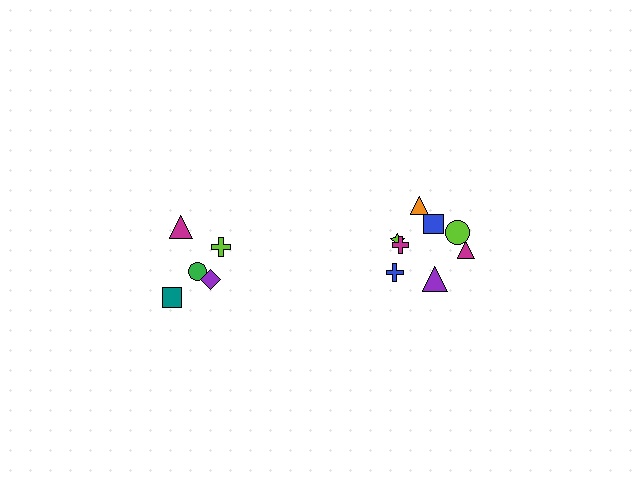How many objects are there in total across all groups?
There are 13 objects.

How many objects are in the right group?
There are 8 objects.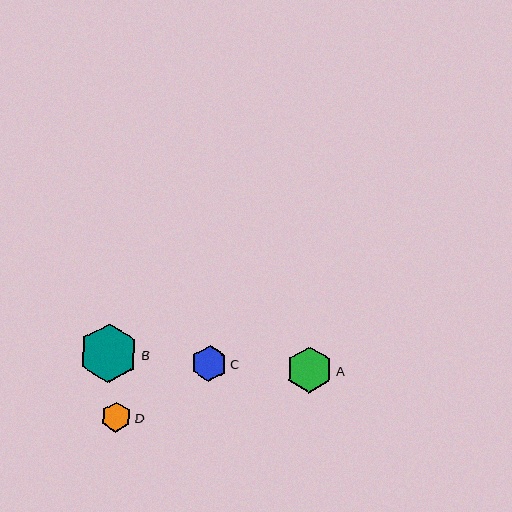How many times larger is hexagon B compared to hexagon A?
Hexagon B is approximately 1.3 times the size of hexagon A.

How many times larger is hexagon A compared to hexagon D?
Hexagon A is approximately 1.5 times the size of hexagon D.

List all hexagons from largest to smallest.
From largest to smallest: B, A, C, D.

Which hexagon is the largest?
Hexagon B is the largest with a size of approximately 59 pixels.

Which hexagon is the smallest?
Hexagon D is the smallest with a size of approximately 30 pixels.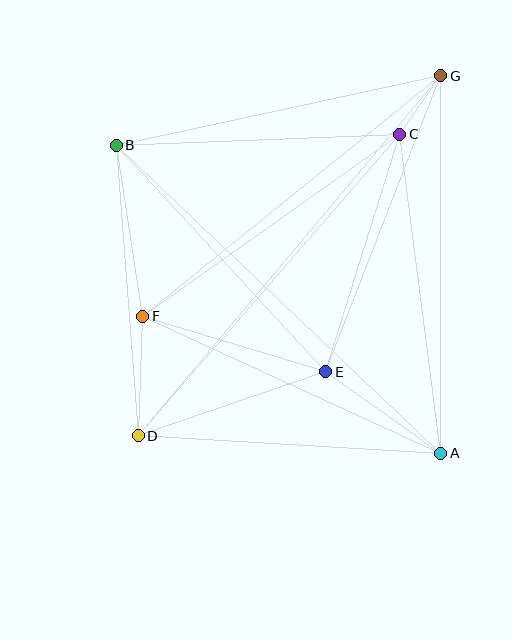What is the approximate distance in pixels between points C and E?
The distance between C and E is approximately 249 pixels.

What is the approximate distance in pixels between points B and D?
The distance between B and D is approximately 291 pixels.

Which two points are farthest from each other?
Points D and G are farthest from each other.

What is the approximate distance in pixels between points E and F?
The distance between E and F is approximately 191 pixels.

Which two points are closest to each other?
Points C and G are closest to each other.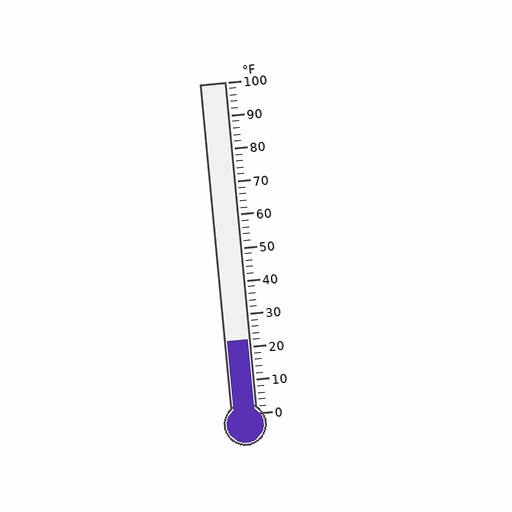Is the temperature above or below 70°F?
The temperature is below 70°F.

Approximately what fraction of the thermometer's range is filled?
The thermometer is filled to approximately 20% of its range.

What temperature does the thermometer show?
The thermometer shows approximately 22°F.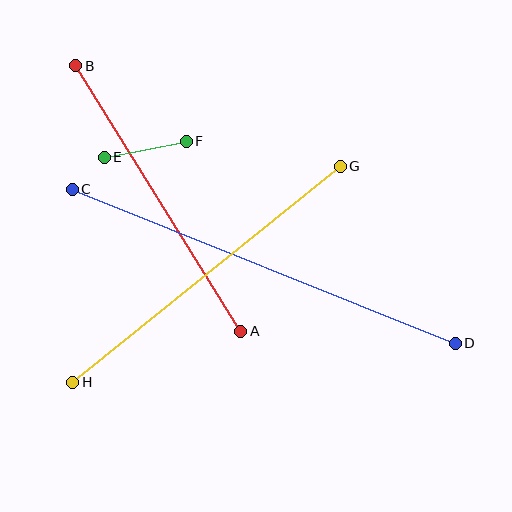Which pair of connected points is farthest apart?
Points C and D are farthest apart.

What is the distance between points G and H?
The distance is approximately 344 pixels.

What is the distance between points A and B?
The distance is approximately 312 pixels.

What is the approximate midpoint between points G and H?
The midpoint is at approximately (206, 274) pixels.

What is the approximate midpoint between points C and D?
The midpoint is at approximately (264, 266) pixels.